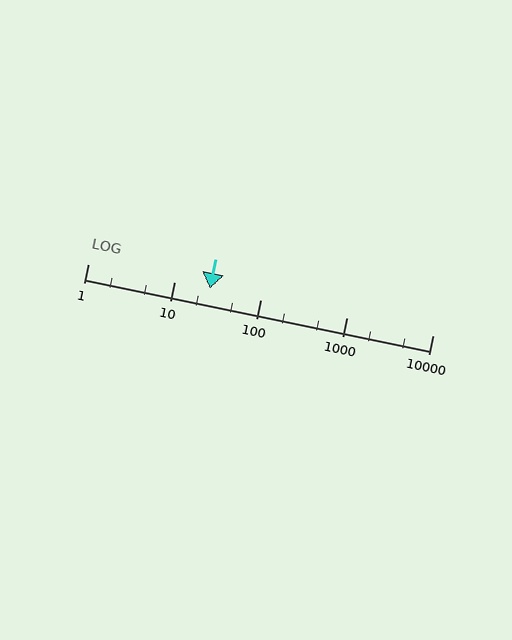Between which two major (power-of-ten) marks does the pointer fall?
The pointer is between 10 and 100.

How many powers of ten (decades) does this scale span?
The scale spans 4 decades, from 1 to 10000.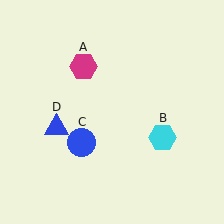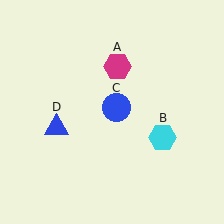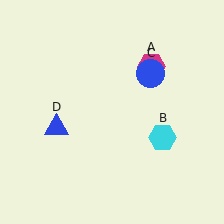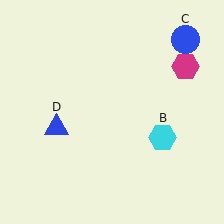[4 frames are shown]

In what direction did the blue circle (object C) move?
The blue circle (object C) moved up and to the right.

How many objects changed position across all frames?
2 objects changed position: magenta hexagon (object A), blue circle (object C).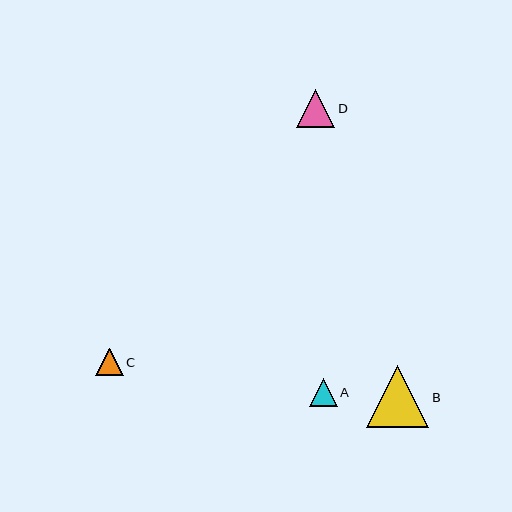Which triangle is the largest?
Triangle B is the largest with a size of approximately 62 pixels.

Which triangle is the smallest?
Triangle C is the smallest with a size of approximately 28 pixels.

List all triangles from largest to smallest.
From largest to smallest: B, D, A, C.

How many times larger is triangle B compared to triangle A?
Triangle B is approximately 2.2 times the size of triangle A.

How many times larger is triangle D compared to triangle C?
Triangle D is approximately 1.4 times the size of triangle C.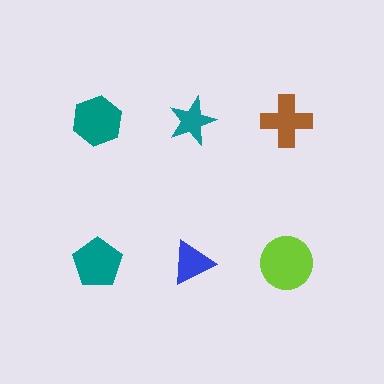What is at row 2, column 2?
A blue triangle.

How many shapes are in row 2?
3 shapes.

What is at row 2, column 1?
A teal pentagon.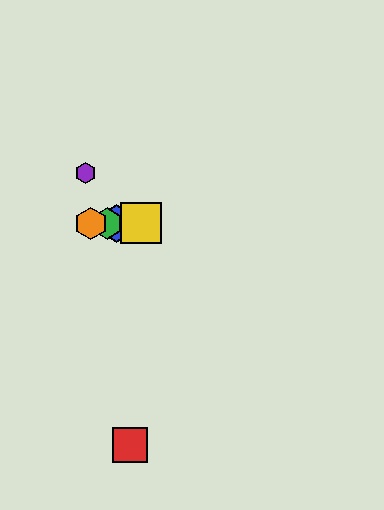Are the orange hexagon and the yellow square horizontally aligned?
Yes, both are at y≈223.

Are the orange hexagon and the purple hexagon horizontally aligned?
No, the orange hexagon is at y≈223 and the purple hexagon is at y≈173.